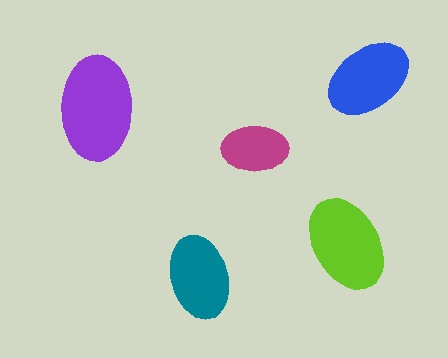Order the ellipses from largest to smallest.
the purple one, the lime one, the blue one, the teal one, the magenta one.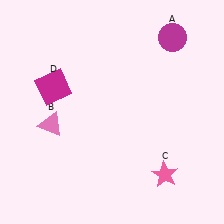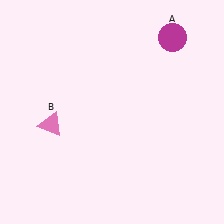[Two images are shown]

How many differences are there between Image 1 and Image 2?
There are 2 differences between the two images.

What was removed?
The pink star (C), the magenta square (D) were removed in Image 2.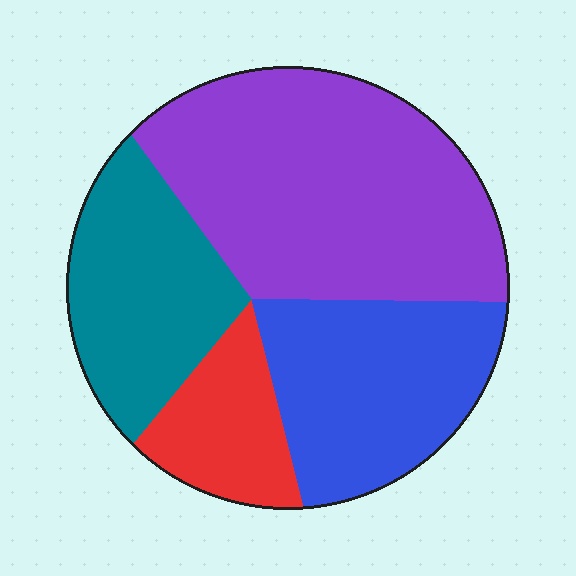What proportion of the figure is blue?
Blue covers around 25% of the figure.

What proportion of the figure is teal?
Teal covers around 20% of the figure.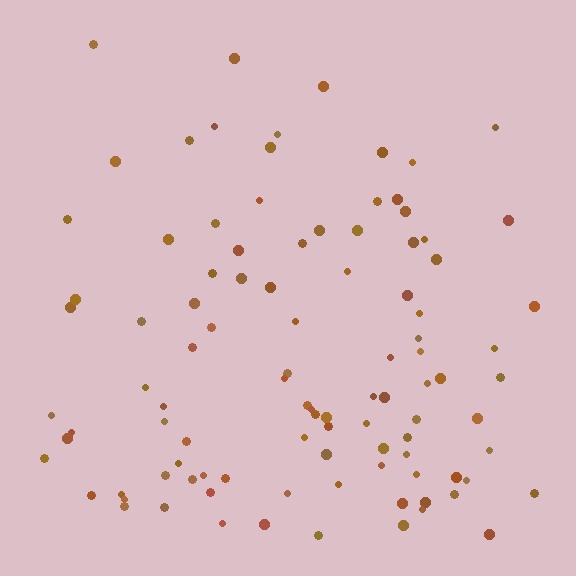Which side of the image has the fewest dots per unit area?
The top.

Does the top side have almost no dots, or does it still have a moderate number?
Still a moderate number, just noticeably fewer than the bottom.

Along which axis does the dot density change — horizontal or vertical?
Vertical.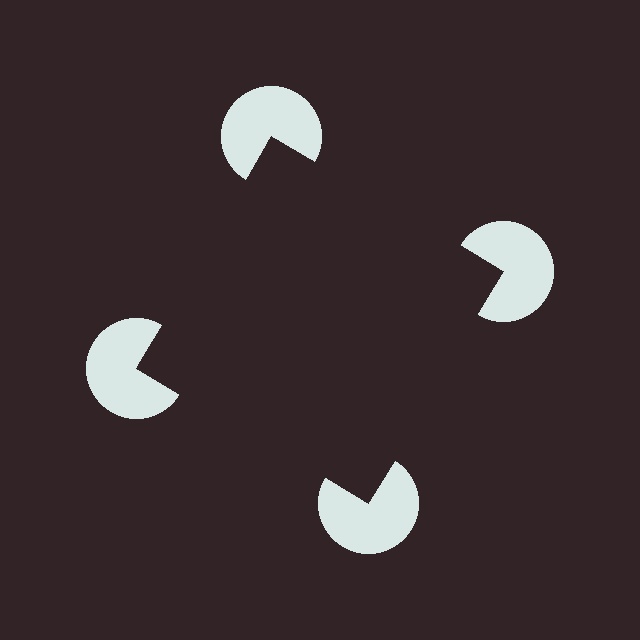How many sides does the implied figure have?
4 sides.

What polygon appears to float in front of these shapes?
An illusory square — its edges are inferred from the aligned wedge cuts in the pac-man discs, not physically drawn.